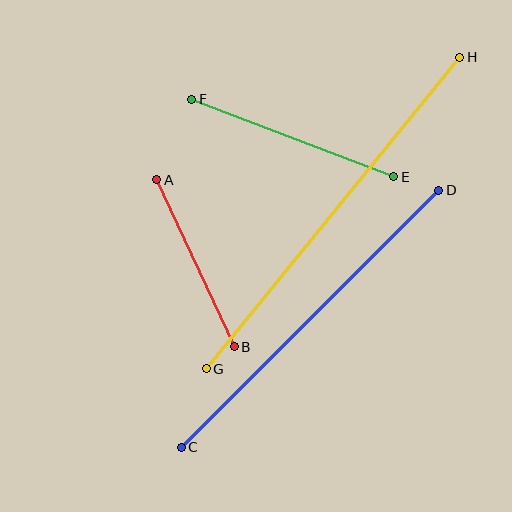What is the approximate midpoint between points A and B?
The midpoint is at approximately (196, 263) pixels.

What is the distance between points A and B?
The distance is approximately 184 pixels.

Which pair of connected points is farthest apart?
Points G and H are farthest apart.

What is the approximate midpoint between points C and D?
The midpoint is at approximately (310, 319) pixels.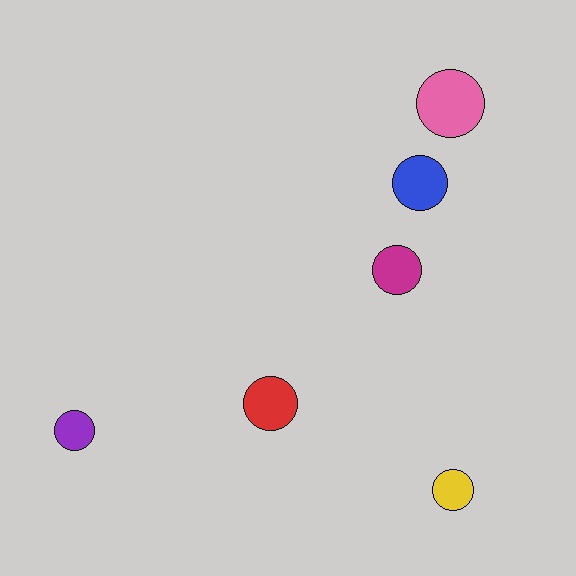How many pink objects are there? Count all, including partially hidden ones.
There is 1 pink object.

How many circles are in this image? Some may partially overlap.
There are 6 circles.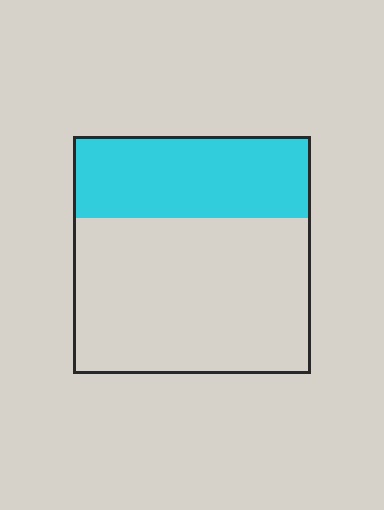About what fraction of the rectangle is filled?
About one third (1/3).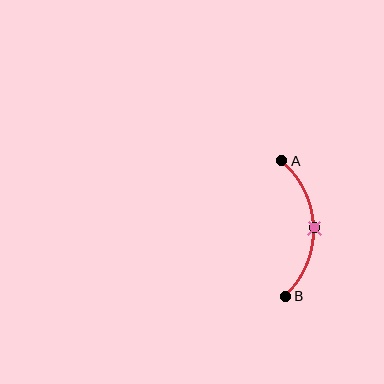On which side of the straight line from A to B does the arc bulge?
The arc bulges to the right of the straight line connecting A and B.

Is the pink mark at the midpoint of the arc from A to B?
Yes. The pink mark lies on the arc at equal arc-length from both A and B — it is the arc midpoint.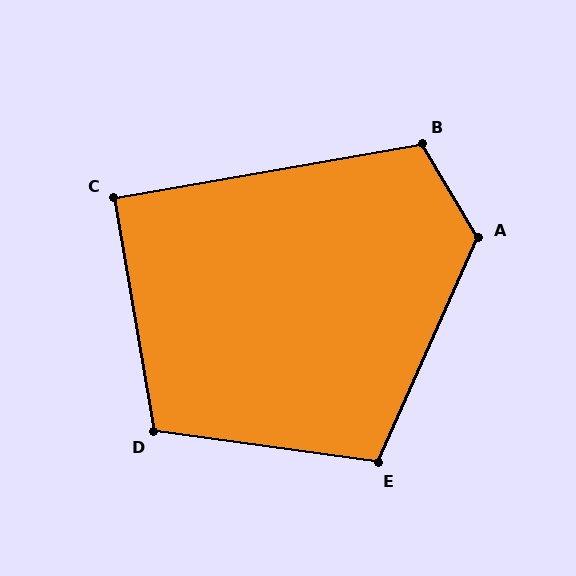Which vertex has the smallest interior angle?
C, at approximately 90 degrees.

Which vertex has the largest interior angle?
A, at approximately 125 degrees.